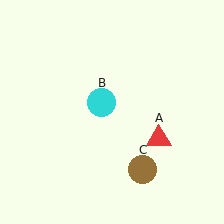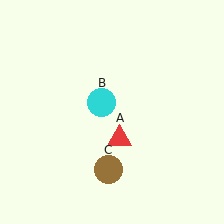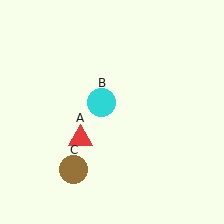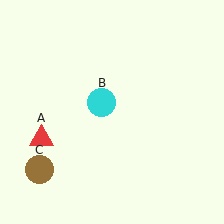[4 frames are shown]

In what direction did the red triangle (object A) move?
The red triangle (object A) moved left.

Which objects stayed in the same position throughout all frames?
Cyan circle (object B) remained stationary.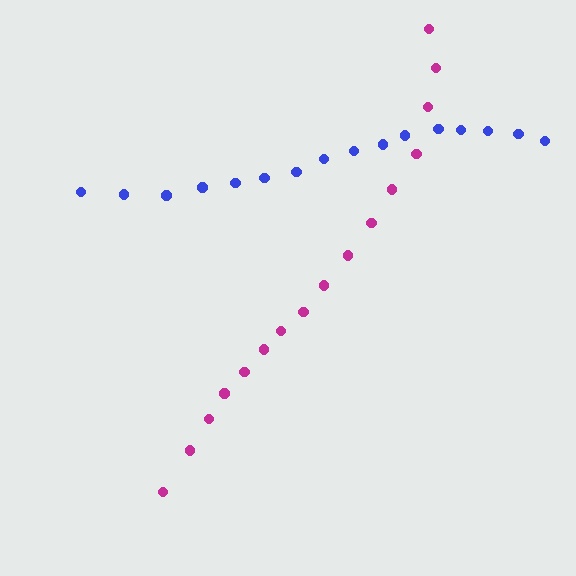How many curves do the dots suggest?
There are 2 distinct paths.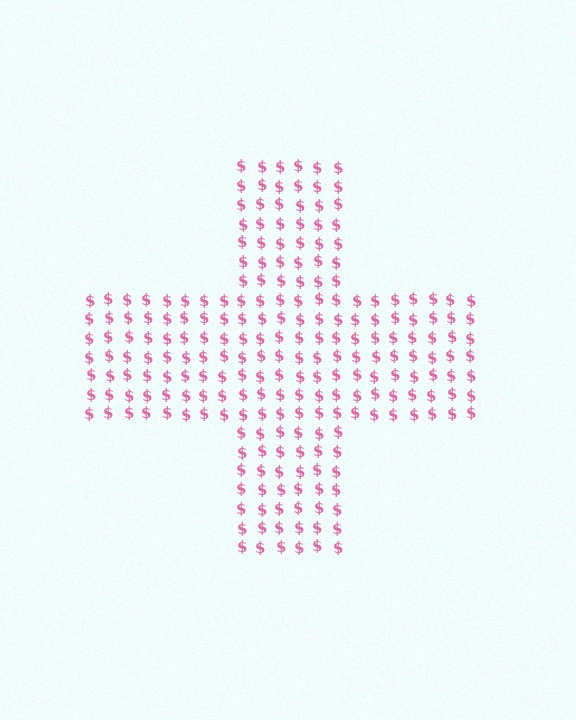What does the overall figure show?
The overall figure shows a cross.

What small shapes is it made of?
It is made of small dollar signs.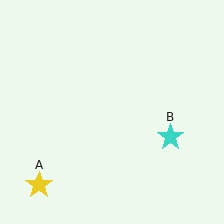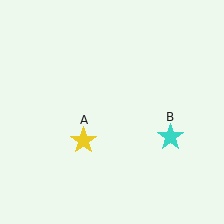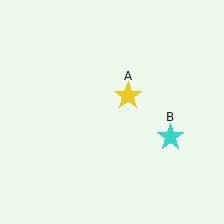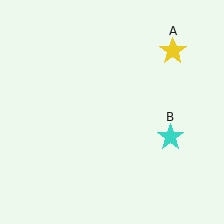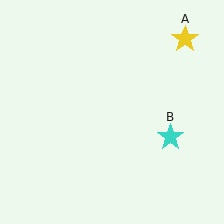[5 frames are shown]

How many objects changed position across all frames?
1 object changed position: yellow star (object A).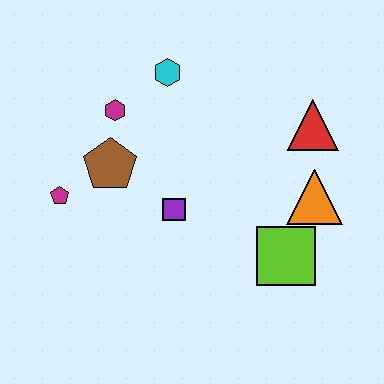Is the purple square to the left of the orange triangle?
Yes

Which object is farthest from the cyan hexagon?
The lime square is farthest from the cyan hexagon.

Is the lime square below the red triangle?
Yes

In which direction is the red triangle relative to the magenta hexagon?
The red triangle is to the right of the magenta hexagon.